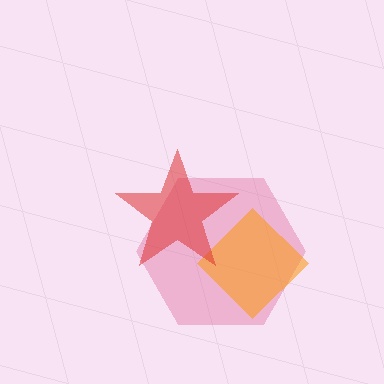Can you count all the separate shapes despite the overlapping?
Yes, there are 3 separate shapes.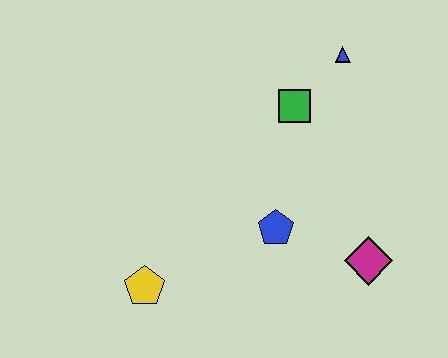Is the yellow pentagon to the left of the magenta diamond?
Yes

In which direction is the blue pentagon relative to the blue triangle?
The blue pentagon is below the blue triangle.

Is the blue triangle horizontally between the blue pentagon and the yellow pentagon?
No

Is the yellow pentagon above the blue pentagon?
No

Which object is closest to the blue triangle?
The green square is closest to the blue triangle.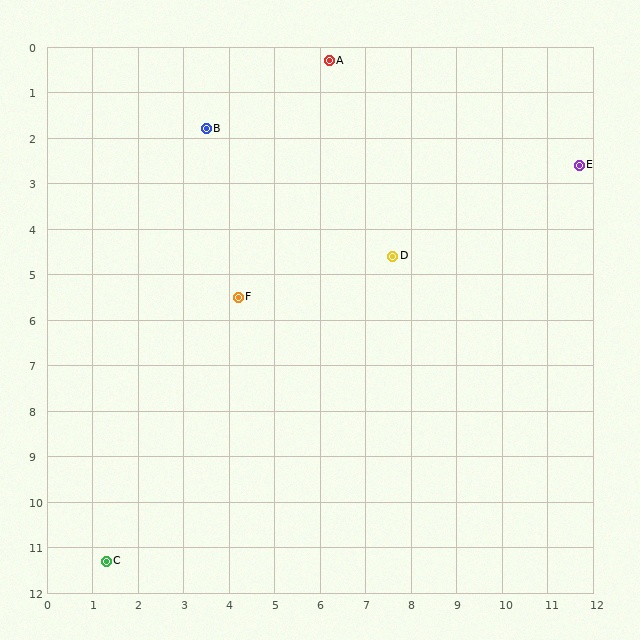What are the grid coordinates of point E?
Point E is at approximately (11.7, 2.6).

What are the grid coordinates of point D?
Point D is at approximately (7.6, 4.6).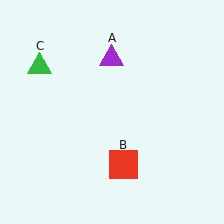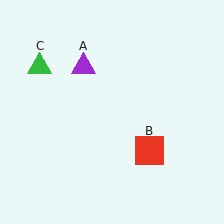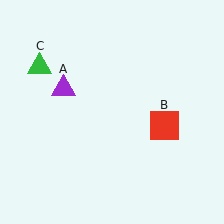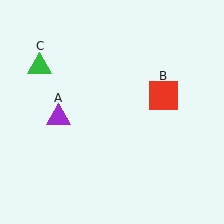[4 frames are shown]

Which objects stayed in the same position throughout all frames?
Green triangle (object C) remained stationary.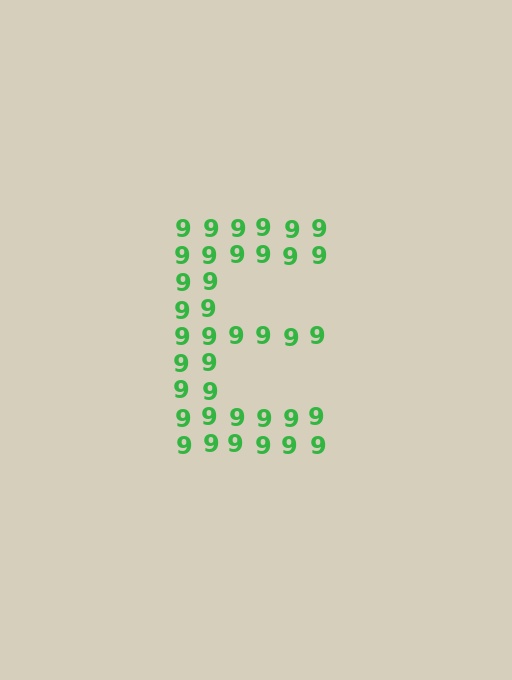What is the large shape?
The large shape is the letter E.